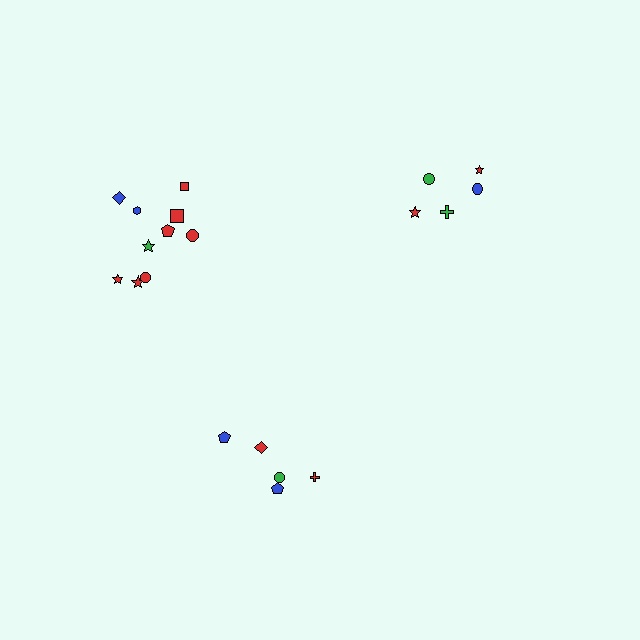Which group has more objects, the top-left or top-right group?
The top-left group.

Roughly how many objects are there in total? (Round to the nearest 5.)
Roughly 20 objects in total.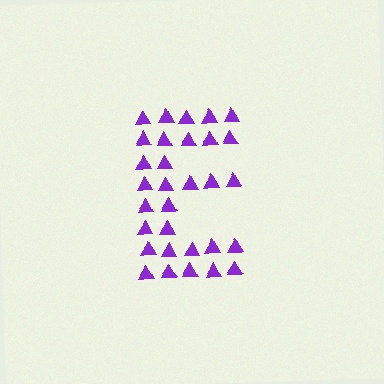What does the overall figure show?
The overall figure shows the letter E.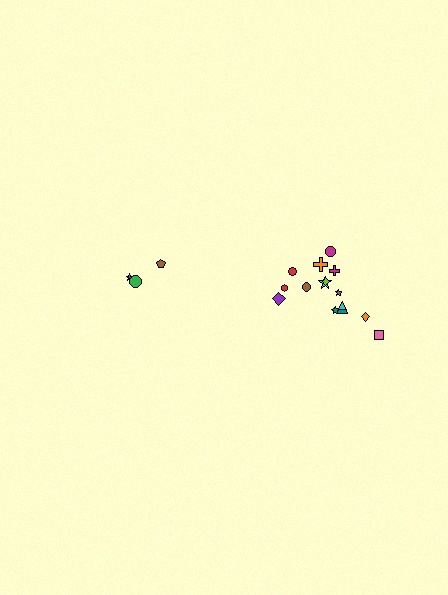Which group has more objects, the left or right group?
The right group.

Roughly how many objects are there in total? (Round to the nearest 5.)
Roughly 20 objects in total.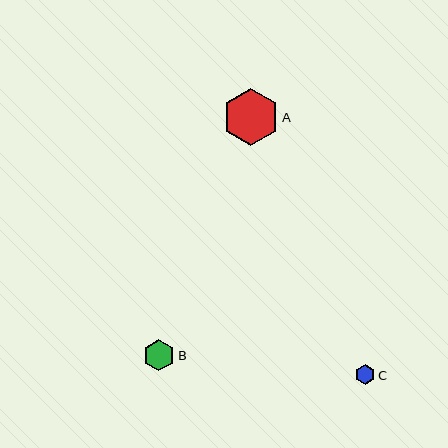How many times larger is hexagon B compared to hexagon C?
Hexagon B is approximately 1.6 times the size of hexagon C.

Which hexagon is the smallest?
Hexagon C is the smallest with a size of approximately 20 pixels.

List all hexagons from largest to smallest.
From largest to smallest: A, B, C.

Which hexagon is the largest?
Hexagon A is the largest with a size of approximately 57 pixels.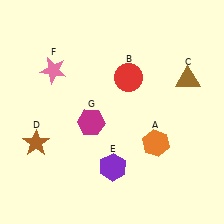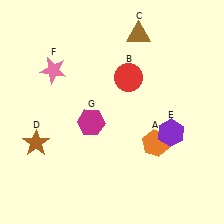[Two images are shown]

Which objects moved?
The objects that moved are: the brown triangle (C), the purple hexagon (E).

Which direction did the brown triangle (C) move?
The brown triangle (C) moved left.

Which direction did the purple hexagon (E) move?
The purple hexagon (E) moved right.